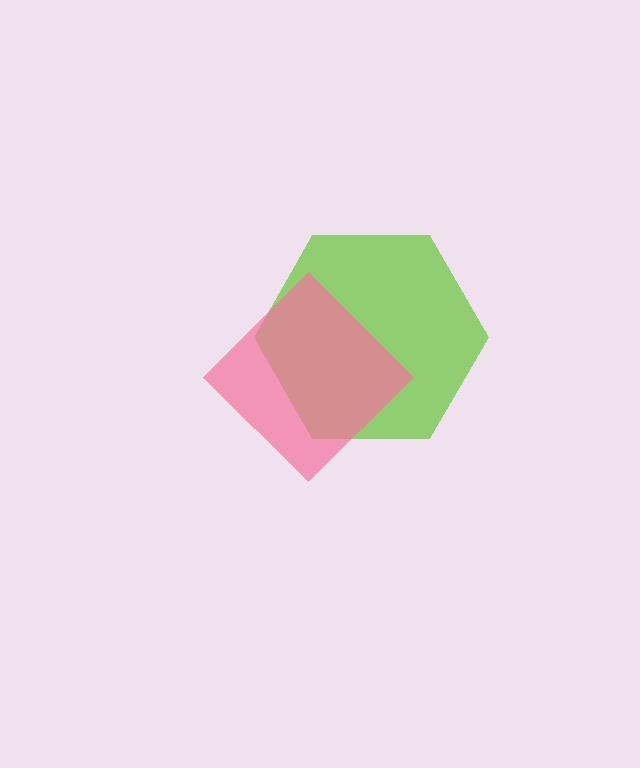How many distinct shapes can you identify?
There are 2 distinct shapes: a lime hexagon, a pink diamond.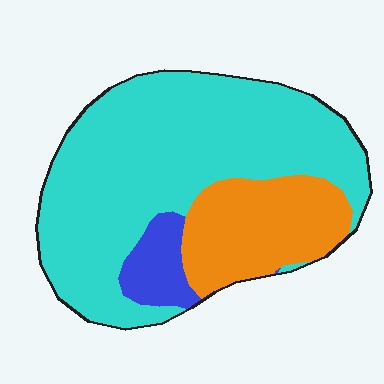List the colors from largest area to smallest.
From largest to smallest: cyan, orange, blue.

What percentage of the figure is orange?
Orange covers about 25% of the figure.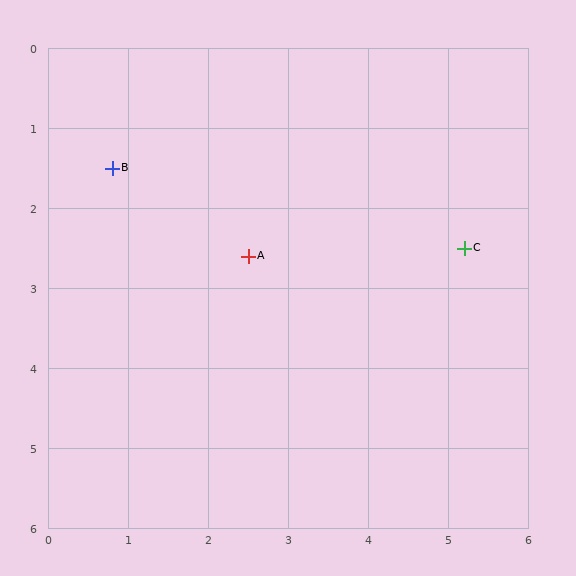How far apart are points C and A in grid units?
Points C and A are about 2.7 grid units apart.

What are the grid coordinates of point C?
Point C is at approximately (5.2, 2.5).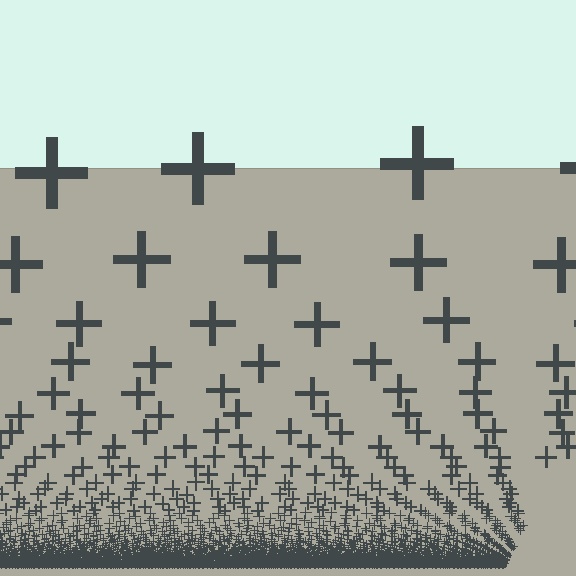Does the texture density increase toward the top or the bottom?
Density increases toward the bottom.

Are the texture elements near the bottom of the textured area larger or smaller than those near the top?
Smaller. The gradient is inverted — elements near the bottom are smaller and denser.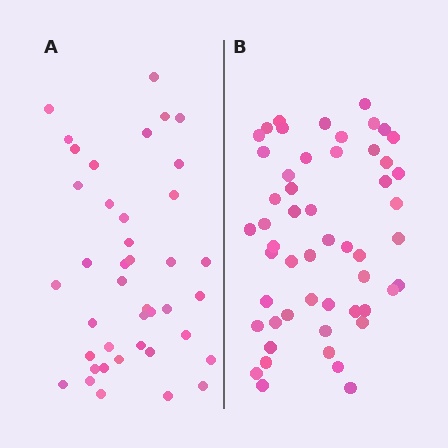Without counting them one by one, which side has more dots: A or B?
Region B (the right region) has more dots.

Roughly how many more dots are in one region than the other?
Region B has roughly 12 or so more dots than region A.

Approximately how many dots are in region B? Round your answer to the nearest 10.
About 50 dots. (The exact count is 53, which rounds to 50.)